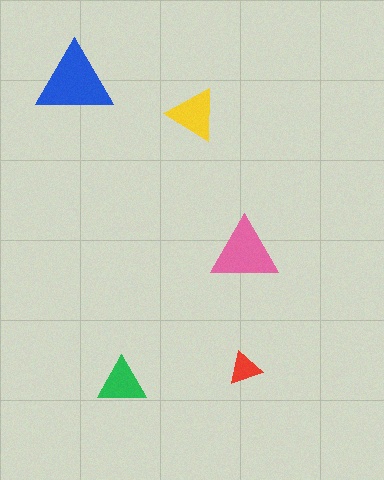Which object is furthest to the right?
The pink triangle is rightmost.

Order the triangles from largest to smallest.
the blue one, the pink one, the yellow one, the green one, the red one.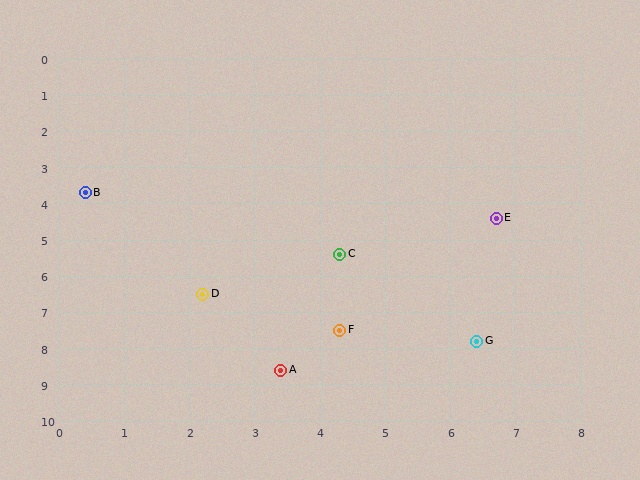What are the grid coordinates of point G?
Point G is at approximately (6.4, 7.8).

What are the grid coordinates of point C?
Point C is at approximately (4.3, 5.4).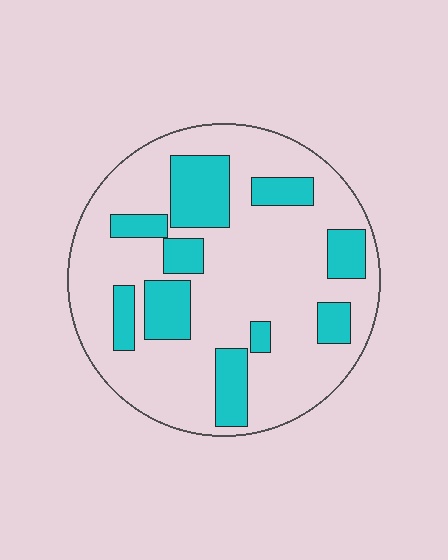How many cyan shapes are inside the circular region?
10.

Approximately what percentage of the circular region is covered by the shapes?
Approximately 25%.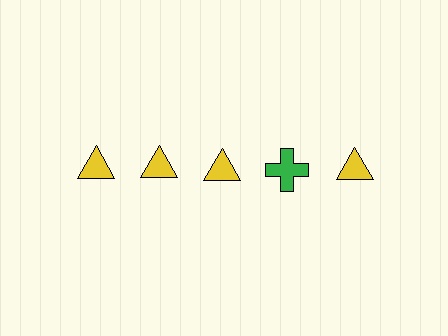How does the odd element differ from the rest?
It differs in both color (green instead of yellow) and shape (cross instead of triangle).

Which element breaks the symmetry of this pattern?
The green cross in the top row, second from right column breaks the symmetry. All other shapes are yellow triangles.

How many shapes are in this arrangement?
There are 5 shapes arranged in a grid pattern.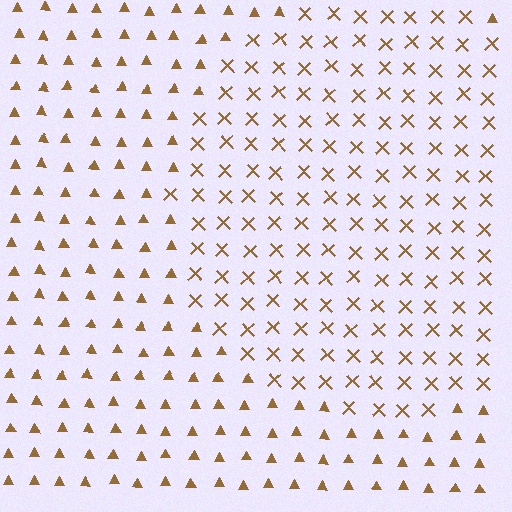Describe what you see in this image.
The image is filled with small brown elements arranged in a uniform grid. A circle-shaped region contains X marks, while the surrounding area contains triangles. The boundary is defined purely by the change in element shape.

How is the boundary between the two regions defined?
The boundary is defined by a change in element shape: X marks inside vs. triangles outside. All elements share the same color and spacing.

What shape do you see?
I see a circle.